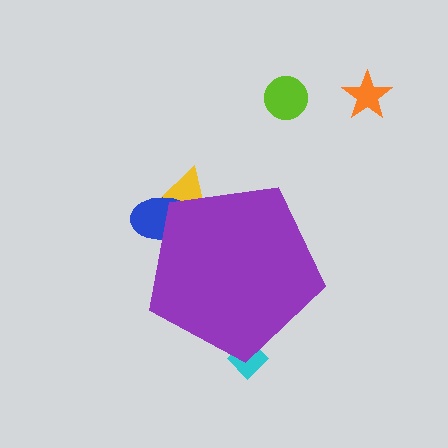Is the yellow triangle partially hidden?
Yes, the yellow triangle is partially hidden behind the purple pentagon.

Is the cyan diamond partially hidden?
Yes, the cyan diamond is partially hidden behind the purple pentagon.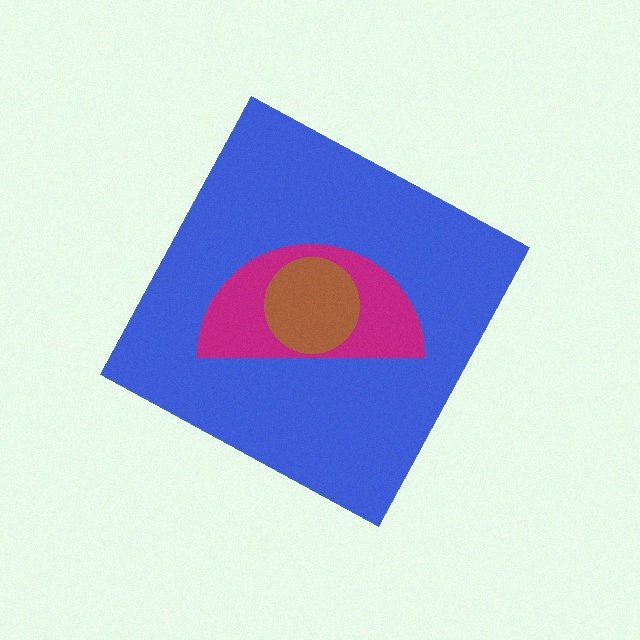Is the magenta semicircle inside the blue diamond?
Yes.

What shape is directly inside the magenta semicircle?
The brown circle.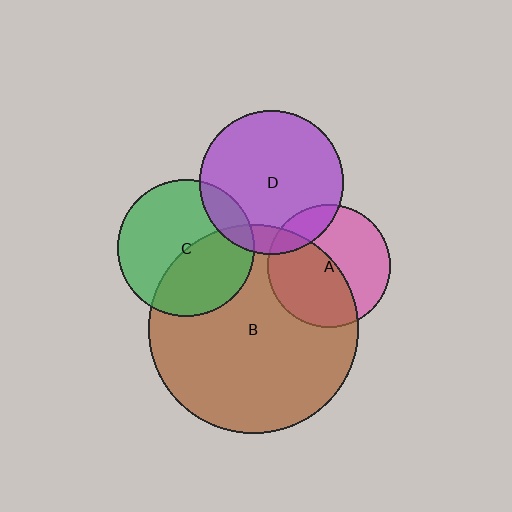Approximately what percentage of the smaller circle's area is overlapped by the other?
Approximately 10%.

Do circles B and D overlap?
Yes.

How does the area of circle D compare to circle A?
Approximately 1.4 times.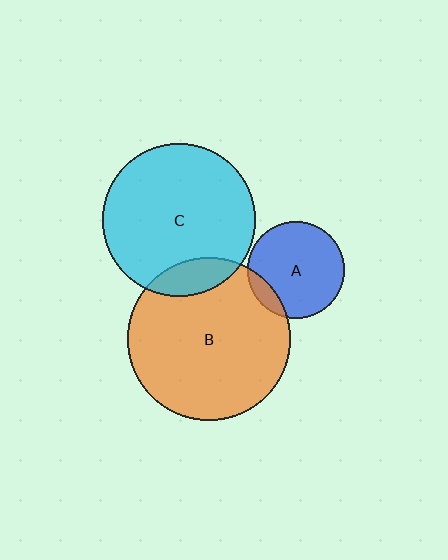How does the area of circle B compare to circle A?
Approximately 2.8 times.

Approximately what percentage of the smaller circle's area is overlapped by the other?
Approximately 10%.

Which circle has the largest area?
Circle B (orange).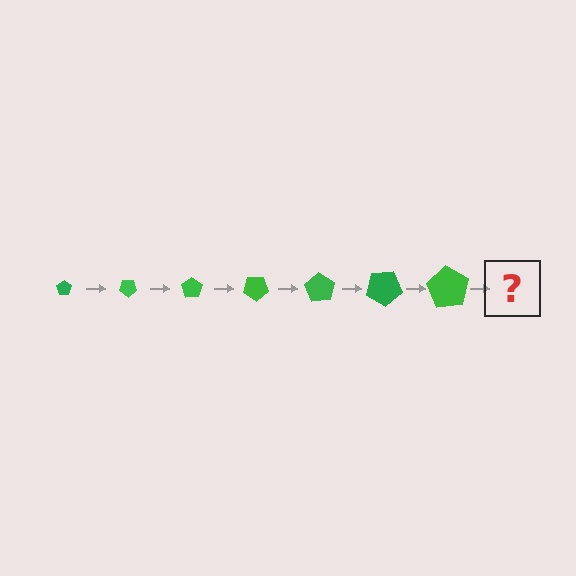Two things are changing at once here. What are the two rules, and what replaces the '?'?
The two rules are that the pentagon grows larger each step and it rotates 35 degrees each step. The '?' should be a pentagon, larger than the previous one and rotated 245 degrees from the start.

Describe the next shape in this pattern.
It should be a pentagon, larger than the previous one and rotated 245 degrees from the start.